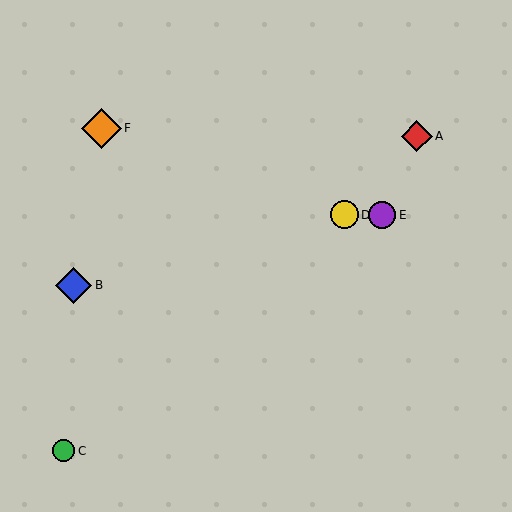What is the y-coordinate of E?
Object E is at y≈215.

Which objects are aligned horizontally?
Objects D, E are aligned horizontally.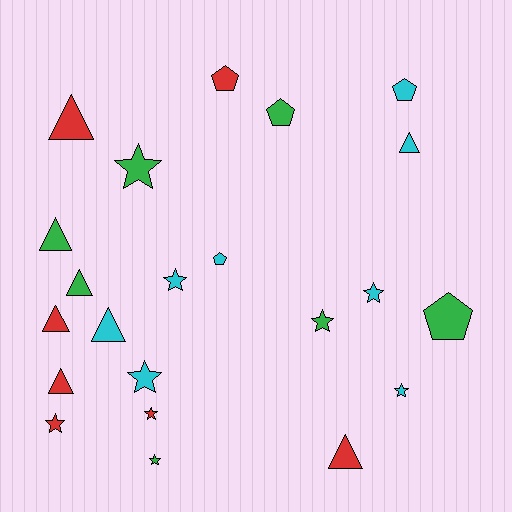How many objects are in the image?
There are 22 objects.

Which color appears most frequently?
Cyan, with 8 objects.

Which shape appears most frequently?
Star, with 9 objects.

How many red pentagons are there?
There is 1 red pentagon.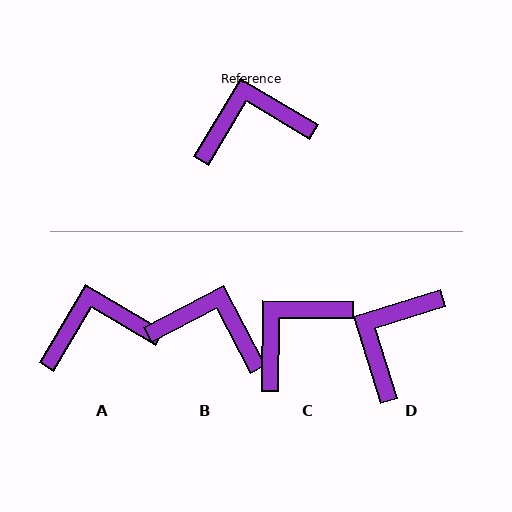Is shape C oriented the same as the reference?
No, it is off by about 30 degrees.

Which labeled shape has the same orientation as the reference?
A.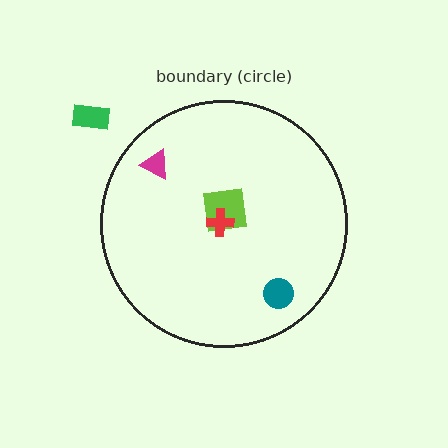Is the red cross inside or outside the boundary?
Inside.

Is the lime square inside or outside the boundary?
Inside.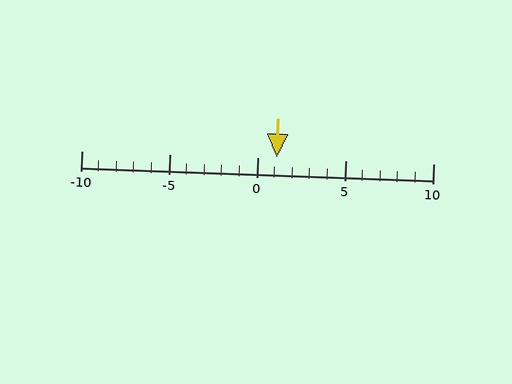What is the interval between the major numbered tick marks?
The major tick marks are spaced 5 units apart.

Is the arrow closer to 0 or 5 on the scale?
The arrow is closer to 0.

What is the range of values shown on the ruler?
The ruler shows values from -10 to 10.